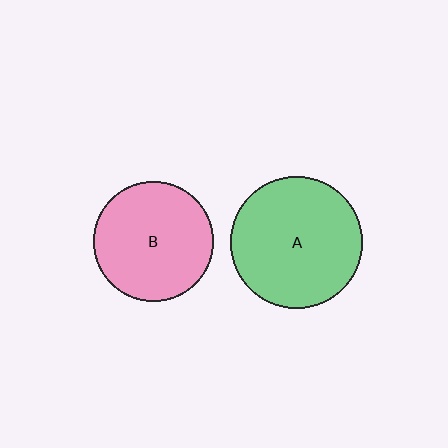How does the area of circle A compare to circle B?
Approximately 1.2 times.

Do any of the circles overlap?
No, none of the circles overlap.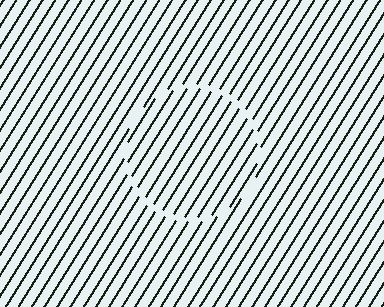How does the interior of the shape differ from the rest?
The interior of the shape contains the same grating, shifted by half a period — the contour is defined by the phase discontinuity where line-ends from the inner and outer gratings abut.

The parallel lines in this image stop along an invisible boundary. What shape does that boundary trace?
An illusory circle. The interior of the shape contains the same grating, shifted by half a period — the contour is defined by the phase discontinuity where line-ends from the inner and outer gratings abut.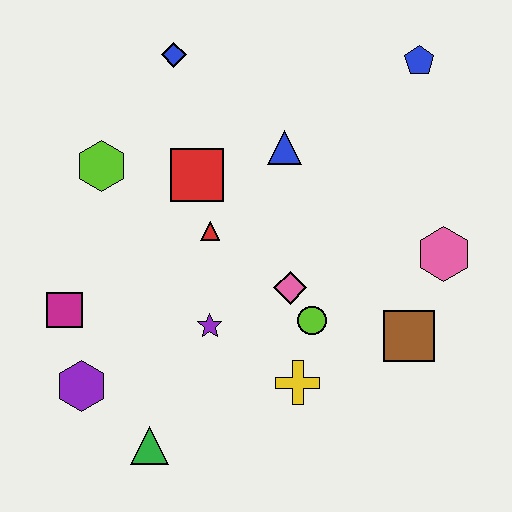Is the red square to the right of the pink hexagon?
No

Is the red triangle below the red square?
Yes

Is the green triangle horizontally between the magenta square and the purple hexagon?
No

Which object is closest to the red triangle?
The red square is closest to the red triangle.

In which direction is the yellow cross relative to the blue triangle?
The yellow cross is below the blue triangle.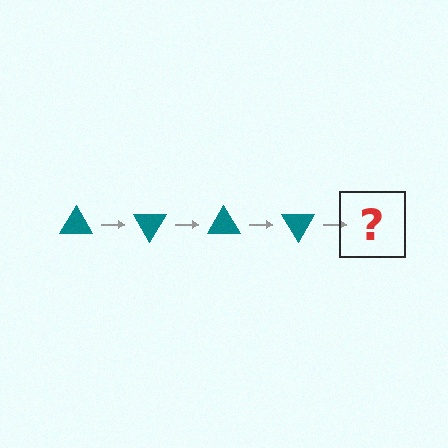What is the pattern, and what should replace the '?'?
The pattern is that the triangle rotates 60 degrees each step. The '?' should be a teal triangle rotated 240 degrees.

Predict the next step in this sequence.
The next step is a teal triangle rotated 240 degrees.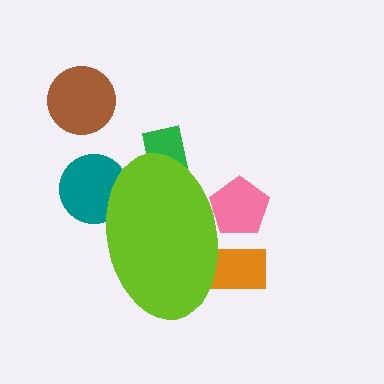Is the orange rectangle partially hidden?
Yes, the orange rectangle is partially hidden behind the lime ellipse.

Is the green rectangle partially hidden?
Yes, the green rectangle is partially hidden behind the lime ellipse.